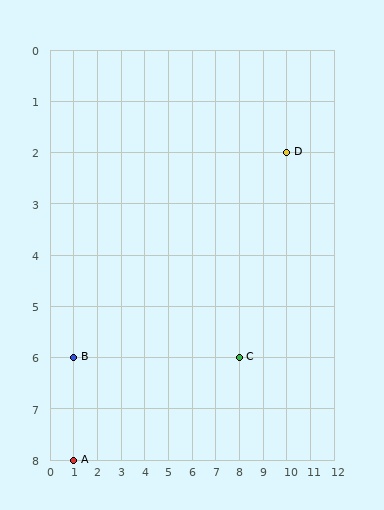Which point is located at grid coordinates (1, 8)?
Point A is at (1, 8).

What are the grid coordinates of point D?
Point D is at grid coordinates (10, 2).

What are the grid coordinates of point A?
Point A is at grid coordinates (1, 8).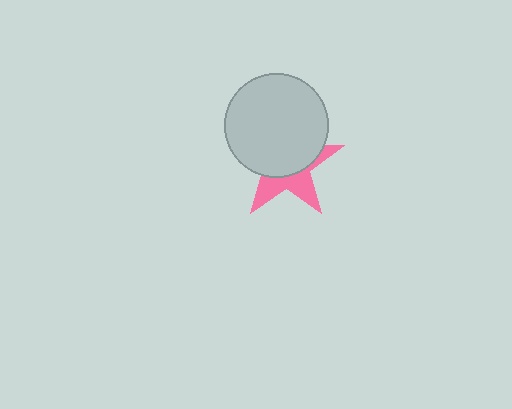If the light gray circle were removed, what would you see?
You would see the complete pink star.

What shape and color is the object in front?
The object in front is a light gray circle.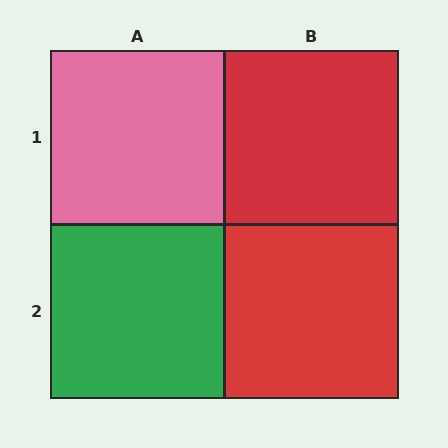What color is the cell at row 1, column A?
Pink.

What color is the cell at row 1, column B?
Red.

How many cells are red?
2 cells are red.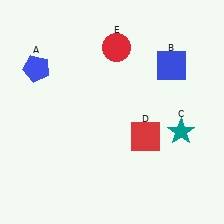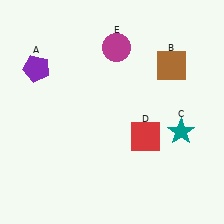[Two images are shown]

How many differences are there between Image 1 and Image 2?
There are 3 differences between the two images.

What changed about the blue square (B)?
In Image 1, B is blue. In Image 2, it changed to brown.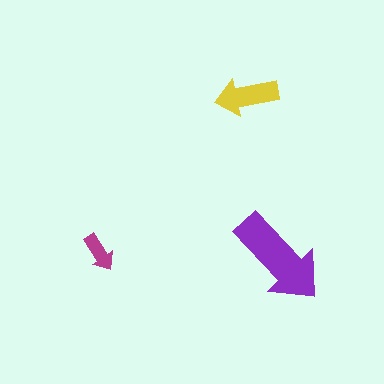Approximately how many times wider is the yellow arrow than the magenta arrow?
About 1.5 times wider.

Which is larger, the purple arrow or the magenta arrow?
The purple one.